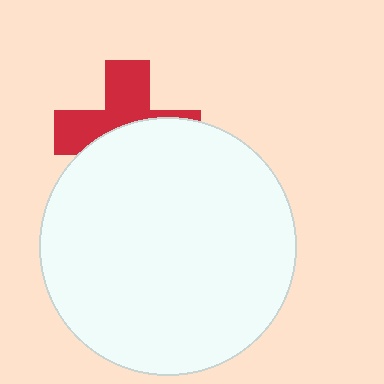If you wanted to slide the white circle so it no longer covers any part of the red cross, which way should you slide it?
Slide it down — that is the most direct way to separate the two shapes.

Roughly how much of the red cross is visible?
About half of it is visible (roughly 48%).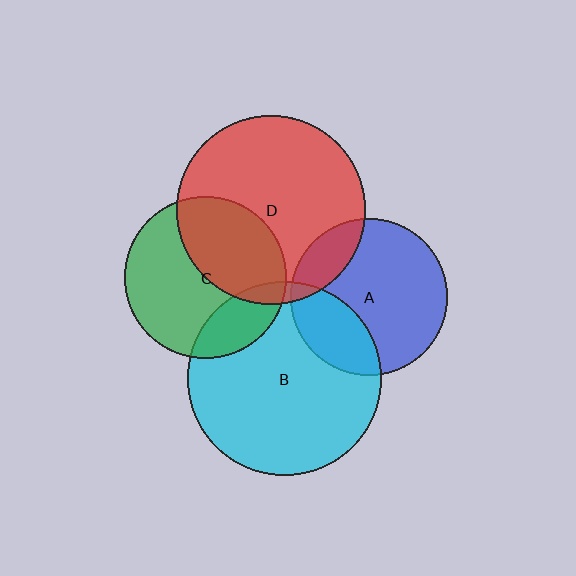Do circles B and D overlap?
Yes.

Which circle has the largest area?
Circle B (cyan).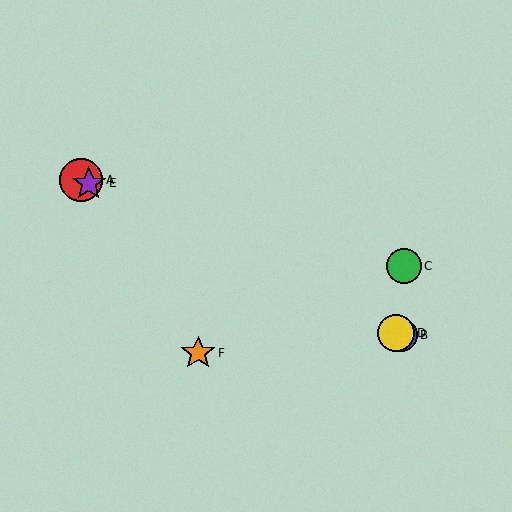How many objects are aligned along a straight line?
4 objects (A, B, D, E) are aligned along a straight line.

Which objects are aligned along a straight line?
Objects A, B, D, E are aligned along a straight line.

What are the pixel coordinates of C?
Object C is at (404, 266).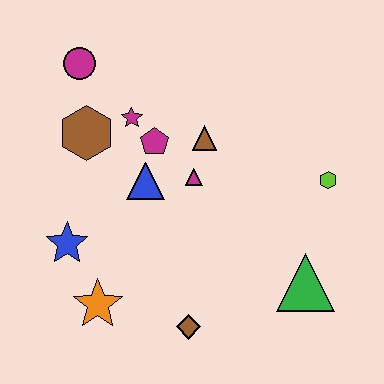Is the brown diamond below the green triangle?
Yes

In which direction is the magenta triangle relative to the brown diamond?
The magenta triangle is above the brown diamond.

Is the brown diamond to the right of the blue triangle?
Yes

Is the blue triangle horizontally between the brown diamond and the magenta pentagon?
No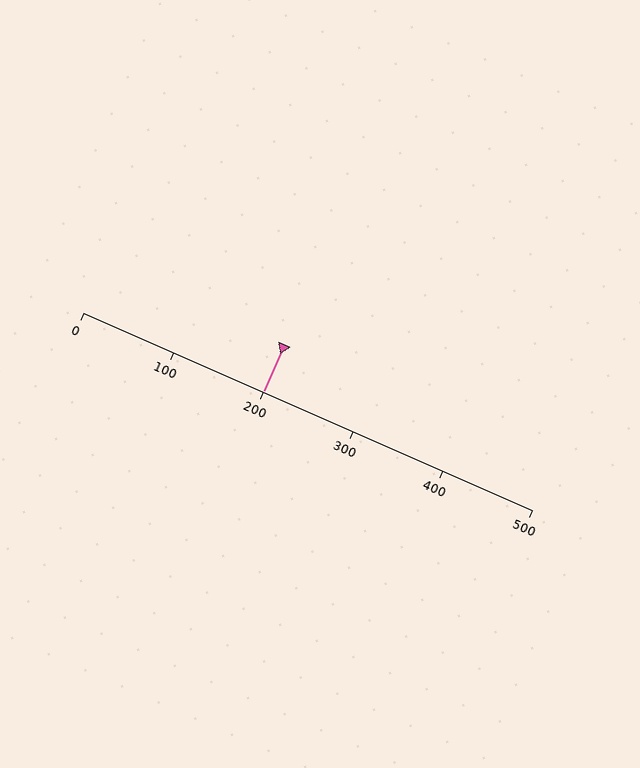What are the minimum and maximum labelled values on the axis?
The axis runs from 0 to 500.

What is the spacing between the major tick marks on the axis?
The major ticks are spaced 100 apart.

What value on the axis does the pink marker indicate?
The marker indicates approximately 200.